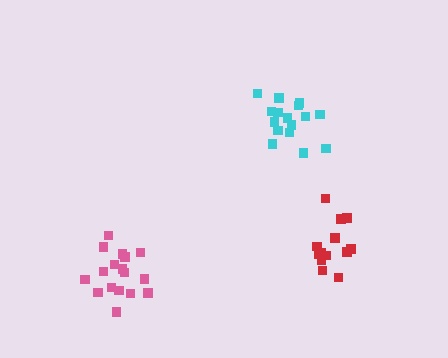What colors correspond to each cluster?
The clusters are colored: red, pink, cyan.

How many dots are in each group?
Group 1: 13 dots, Group 2: 17 dots, Group 3: 16 dots (46 total).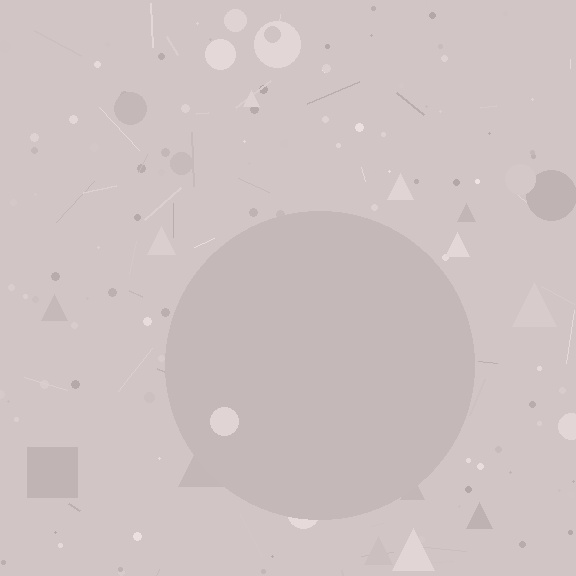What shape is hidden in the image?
A circle is hidden in the image.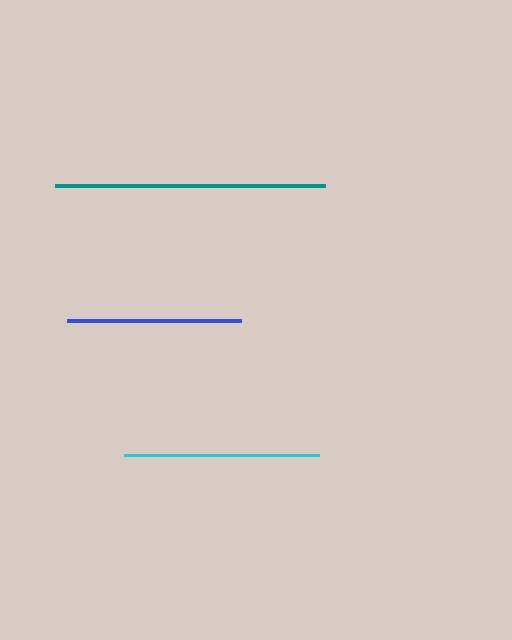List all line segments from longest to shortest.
From longest to shortest: teal, cyan, blue.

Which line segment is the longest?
The teal line is the longest at approximately 271 pixels.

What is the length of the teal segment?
The teal segment is approximately 271 pixels long.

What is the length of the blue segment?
The blue segment is approximately 174 pixels long.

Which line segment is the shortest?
The blue line is the shortest at approximately 174 pixels.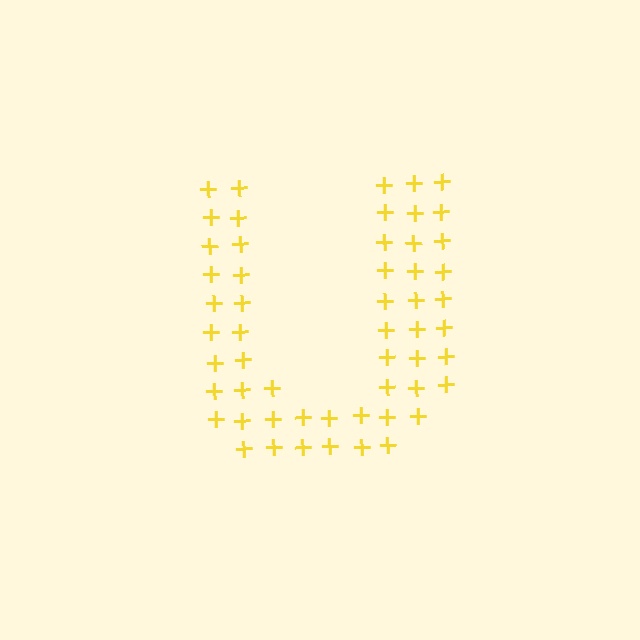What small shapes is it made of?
It is made of small plus signs.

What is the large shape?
The large shape is the letter U.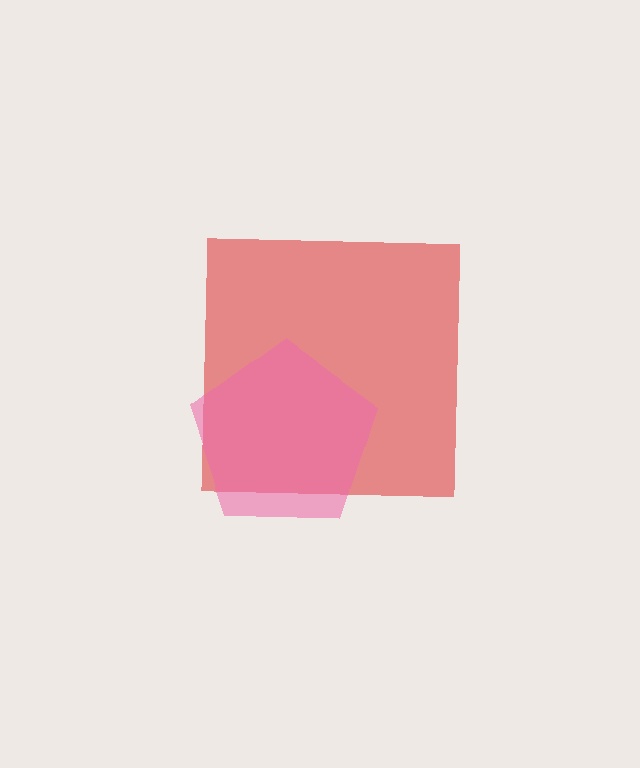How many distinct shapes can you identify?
There are 2 distinct shapes: a red square, a pink pentagon.